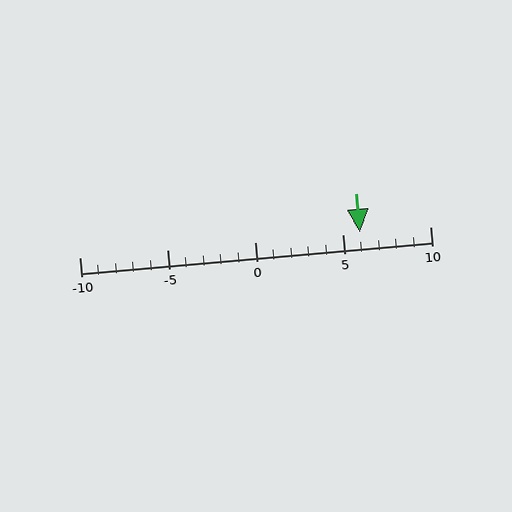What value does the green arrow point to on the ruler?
The green arrow points to approximately 6.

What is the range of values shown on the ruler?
The ruler shows values from -10 to 10.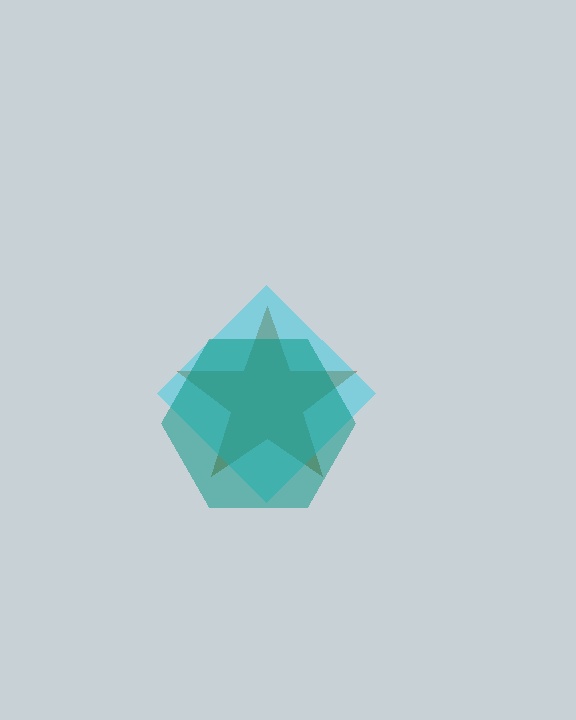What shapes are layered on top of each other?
The layered shapes are: a brown star, a cyan diamond, a teal hexagon.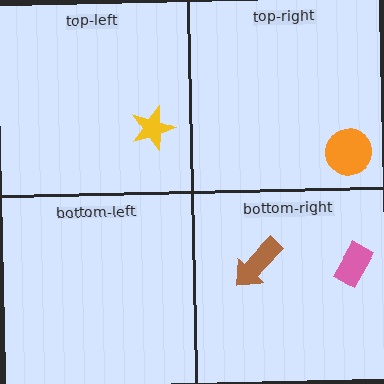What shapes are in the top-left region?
The yellow star.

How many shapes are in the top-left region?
1.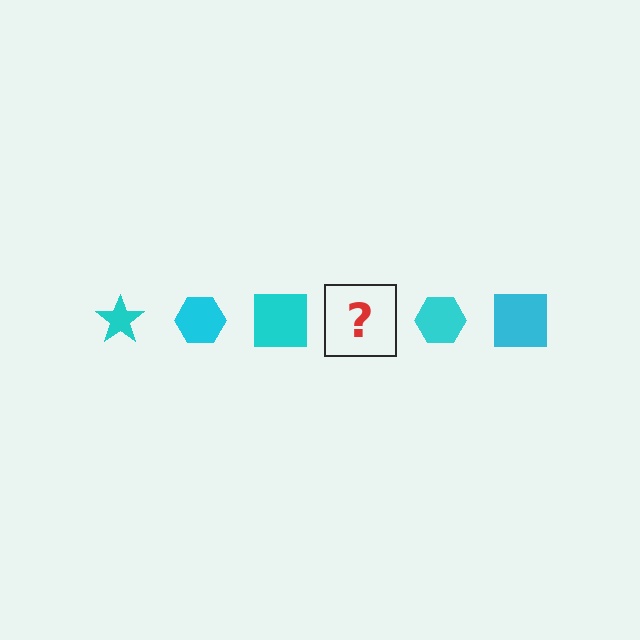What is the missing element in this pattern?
The missing element is a cyan star.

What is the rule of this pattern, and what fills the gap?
The rule is that the pattern cycles through star, hexagon, square shapes in cyan. The gap should be filled with a cyan star.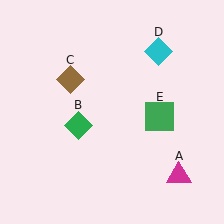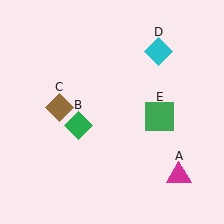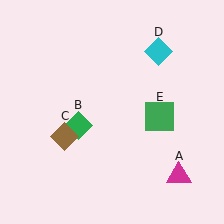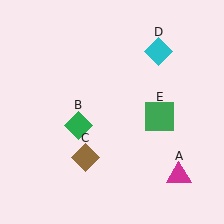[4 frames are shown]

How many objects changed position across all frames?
1 object changed position: brown diamond (object C).